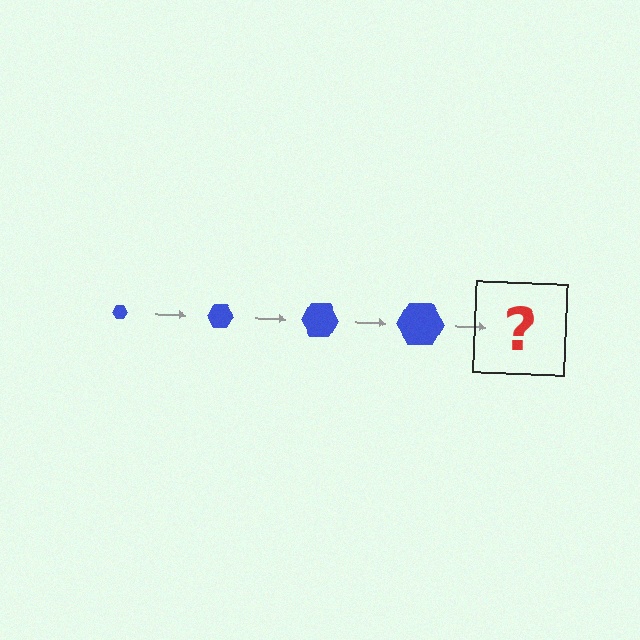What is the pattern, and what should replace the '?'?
The pattern is that the hexagon gets progressively larger each step. The '?' should be a blue hexagon, larger than the previous one.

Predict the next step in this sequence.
The next step is a blue hexagon, larger than the previous one.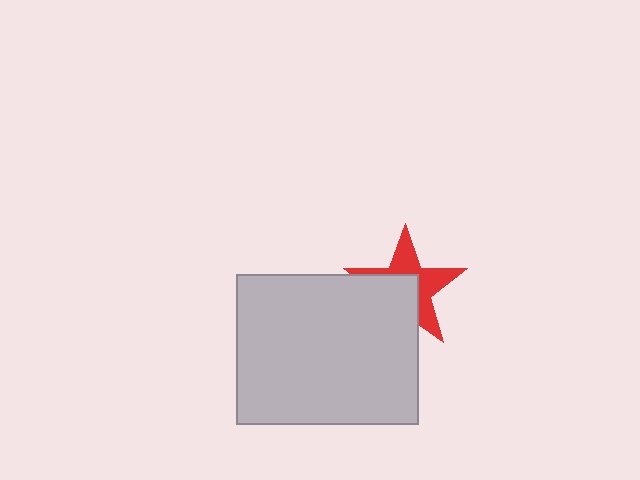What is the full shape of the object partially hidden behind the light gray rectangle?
The partially hidden object is a red star.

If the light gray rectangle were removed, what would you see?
You would see the complete red star.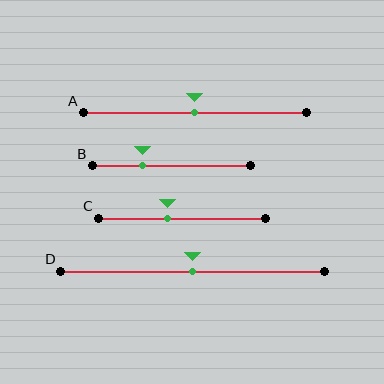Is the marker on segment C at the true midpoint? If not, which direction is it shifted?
No, the marker on segment C is shifted to the left by about 9% of the segment length.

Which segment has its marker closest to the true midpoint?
Segment A has its marker closest to the true midpoint.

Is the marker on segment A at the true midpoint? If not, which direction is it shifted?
Yes, the marker on segment A is at the true midpoint.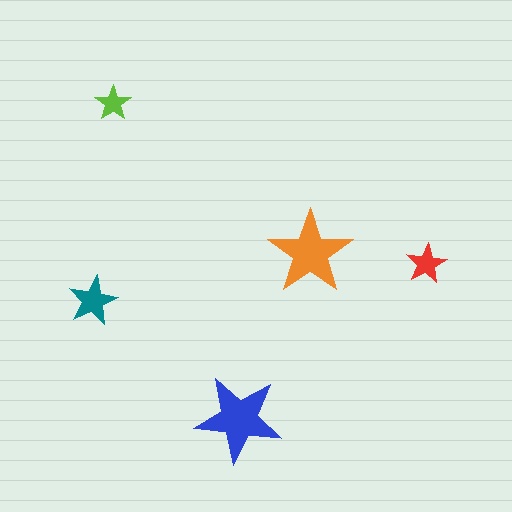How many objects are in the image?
There are 5 objects in the image.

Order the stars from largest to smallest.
the blue one, the orange one, the teal one, the red one, the lime one.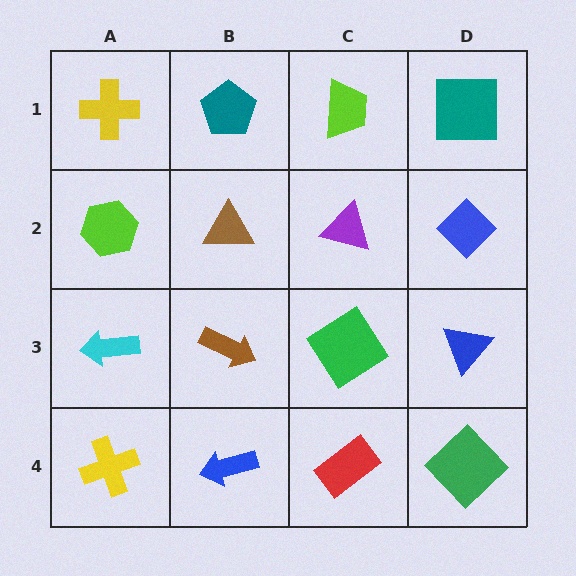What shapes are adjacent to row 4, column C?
A green diamond (row 3, column C), a blue arrow (row 4, column B), a green diamond (row 4, column D).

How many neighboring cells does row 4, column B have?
3.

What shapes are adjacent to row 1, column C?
A purple triangle (row 2, column C), a teal pentagon (row 1, column B), a teal square (row 1, column D).